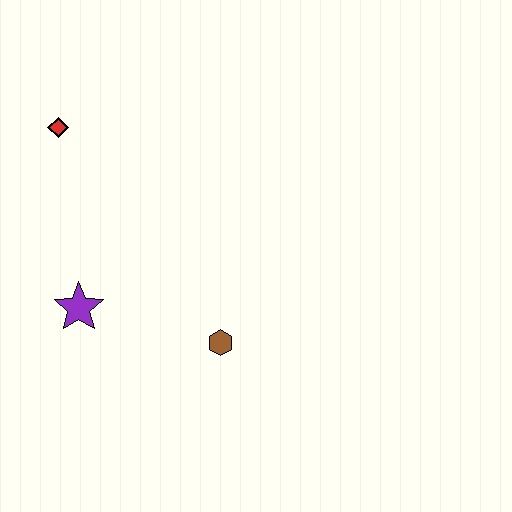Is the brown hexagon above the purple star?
No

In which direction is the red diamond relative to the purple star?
The red diamond is above the purple star.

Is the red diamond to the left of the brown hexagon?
Yes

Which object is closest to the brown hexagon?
The purple star is closest to the brown hexagon.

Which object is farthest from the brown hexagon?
The red diamond is farthest from the brown hexagon.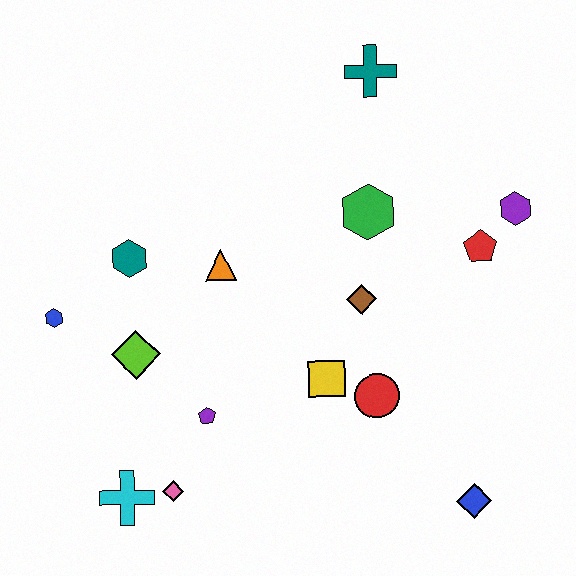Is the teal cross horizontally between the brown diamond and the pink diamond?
No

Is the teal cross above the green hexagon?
Yes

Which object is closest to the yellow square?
The red circle is closest to the yellow square.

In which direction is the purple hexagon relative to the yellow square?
The purple hexagon is to the right of the yellow square.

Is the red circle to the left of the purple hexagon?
Yes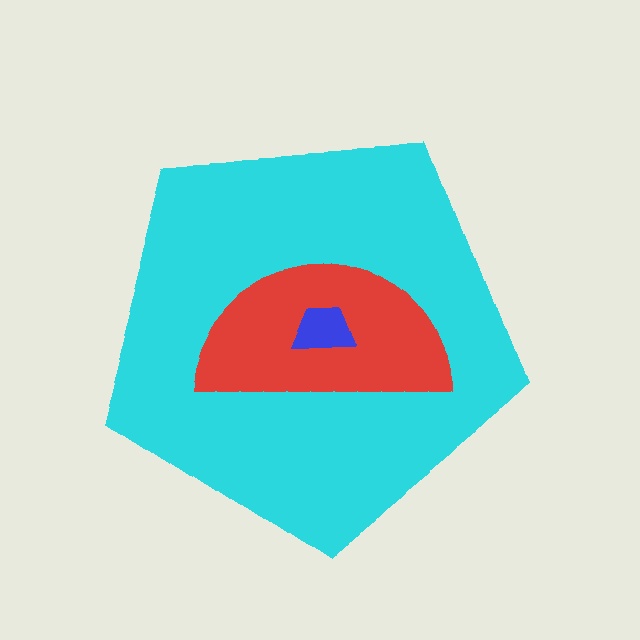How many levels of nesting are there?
3.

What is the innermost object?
The blue trapezoid.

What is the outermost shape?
The cyan pentagon.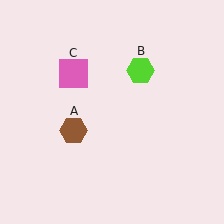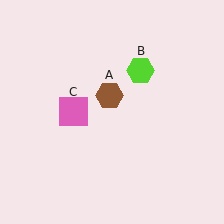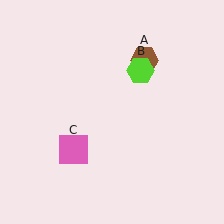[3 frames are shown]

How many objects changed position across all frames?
2 objects changed position: brown hexagon (object A), pink square (object C).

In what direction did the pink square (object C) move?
The pink square (object C) moved down.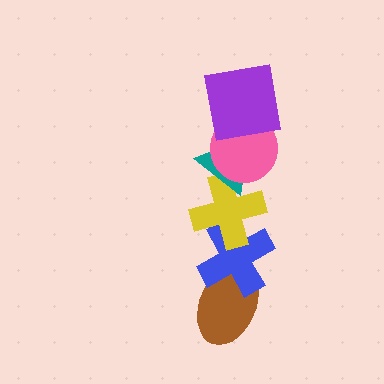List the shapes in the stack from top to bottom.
From top to bottom: the purple square, the pink circle, the teal triangle, the yellow cross, the blue cross, the brown ellipse.